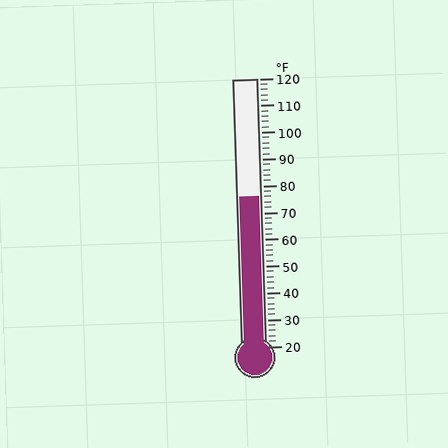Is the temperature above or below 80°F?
The temperature is below 80°F.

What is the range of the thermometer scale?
The thermometer scale ranges from 20°F to 120°F.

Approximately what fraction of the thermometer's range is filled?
The thermometer is filled to approximately 55% of its range.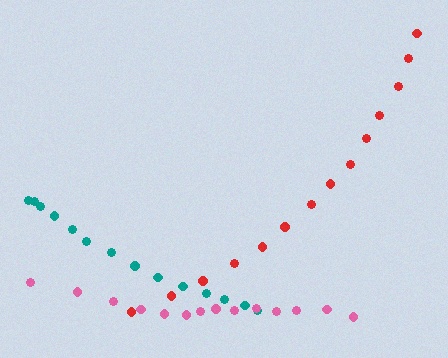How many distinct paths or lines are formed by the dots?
There are 3 distinct paths.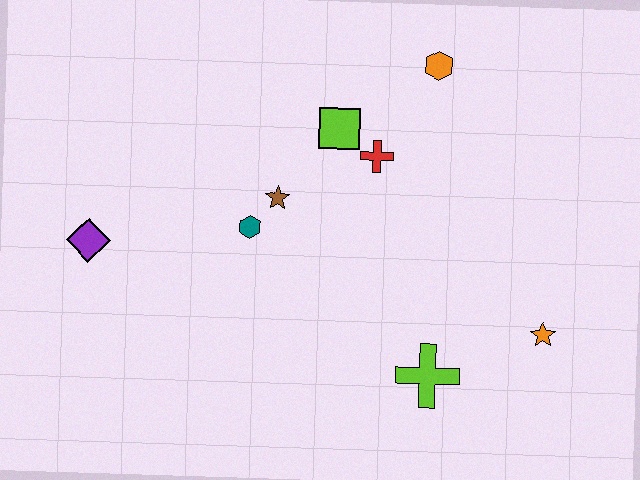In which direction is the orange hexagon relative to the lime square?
The orange hexagon is to the right of the lime square.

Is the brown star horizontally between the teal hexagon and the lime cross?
Yes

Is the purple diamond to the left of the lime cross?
Yes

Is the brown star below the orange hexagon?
Yes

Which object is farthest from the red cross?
The purple diamond is farthest from the red cross.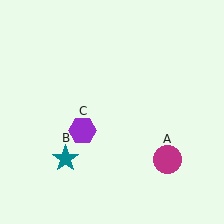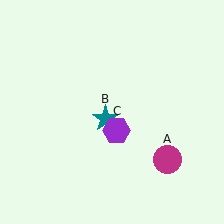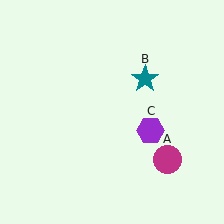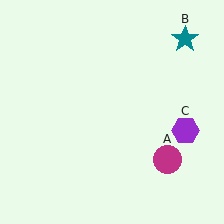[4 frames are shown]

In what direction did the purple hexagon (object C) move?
The purple hexagon (object C) moved right.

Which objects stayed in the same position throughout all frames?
Magenta circle (object A) remained stationary.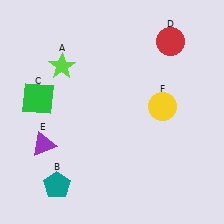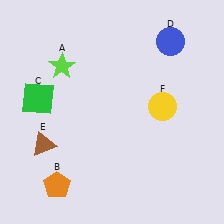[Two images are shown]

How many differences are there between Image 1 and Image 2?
There are 3 differences between the two images.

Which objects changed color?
B changed from teal to orange. D changed from red to blue. E changed from purple to brown.